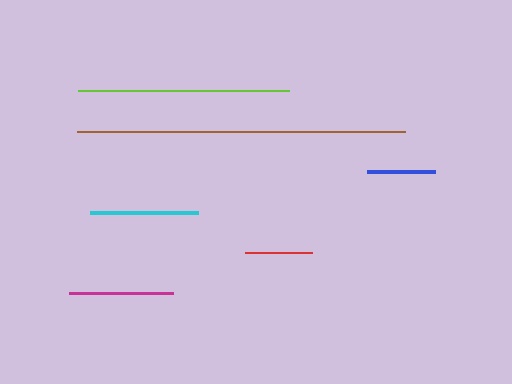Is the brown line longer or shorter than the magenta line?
The brown line is longer than the magenta line.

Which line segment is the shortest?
The red line is the shortest at approximately 68 pixels.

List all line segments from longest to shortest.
From longest to shortest: brown, lime, cyan, magenta, blue, red.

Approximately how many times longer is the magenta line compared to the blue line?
The magenta line is approximately 1.5 times the length of the blue line.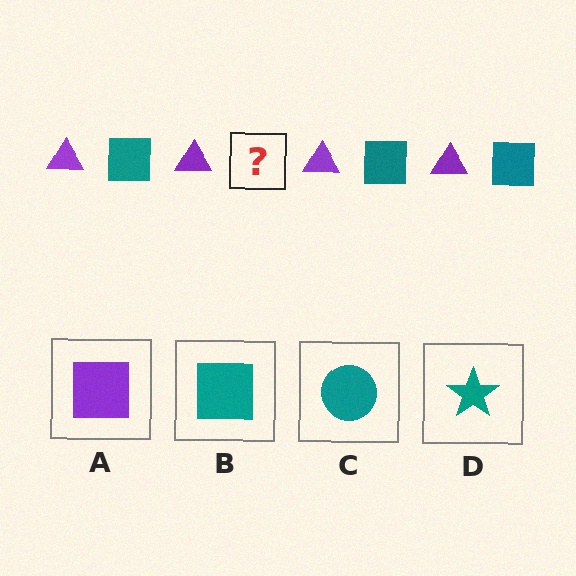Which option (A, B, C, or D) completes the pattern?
B.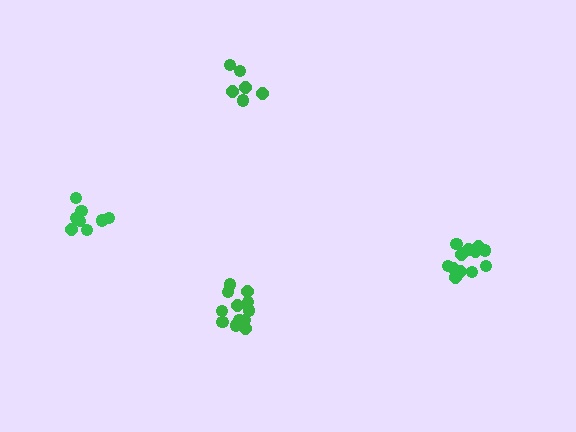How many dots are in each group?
Group 1: 12 dots, Group 2: 12 dots, Group 3: 6 dots, Group 4: 8 dots (38 total).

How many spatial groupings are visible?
There are 4 spatial groupings.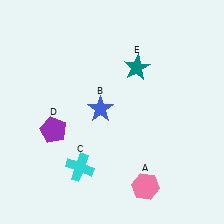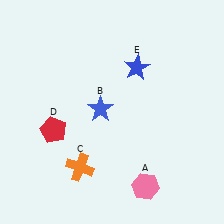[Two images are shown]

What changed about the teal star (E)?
In Image 1, E is teal. In Image 2, it changed to blue.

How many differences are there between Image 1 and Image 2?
There are 3 differences between the two images.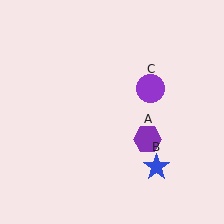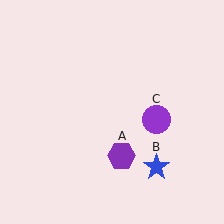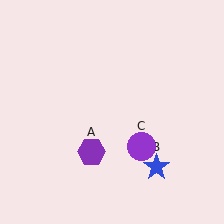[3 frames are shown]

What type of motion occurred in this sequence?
The purple hexagon (object A), purple circle (object C) rotated clockwise around the center of the scene.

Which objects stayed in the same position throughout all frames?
Blue star (object B) remained stationary.